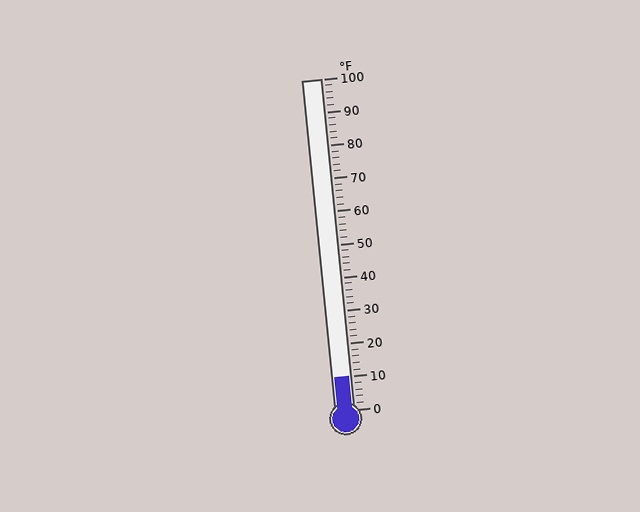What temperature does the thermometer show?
The thermometer shows approximately 10°F.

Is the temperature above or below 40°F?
The temperature is below 40°F.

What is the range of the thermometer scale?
The thermometer scale ranges from 0°F to 100°F.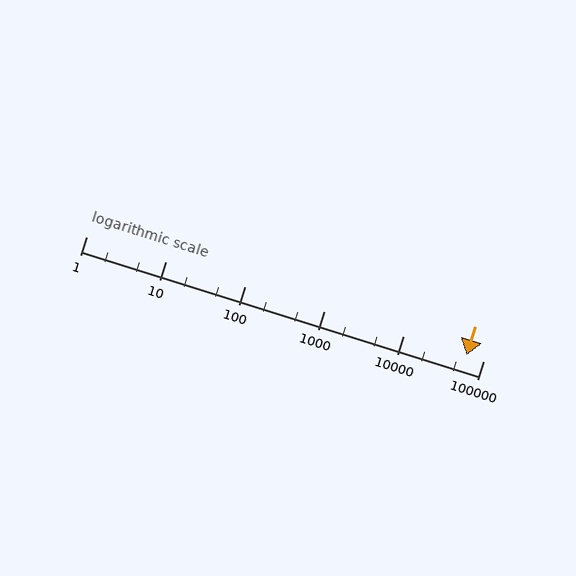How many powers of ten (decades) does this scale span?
The scale spans 5 decades, from 1 to 100000.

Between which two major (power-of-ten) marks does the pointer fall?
The pointer is between 10000 and 100000.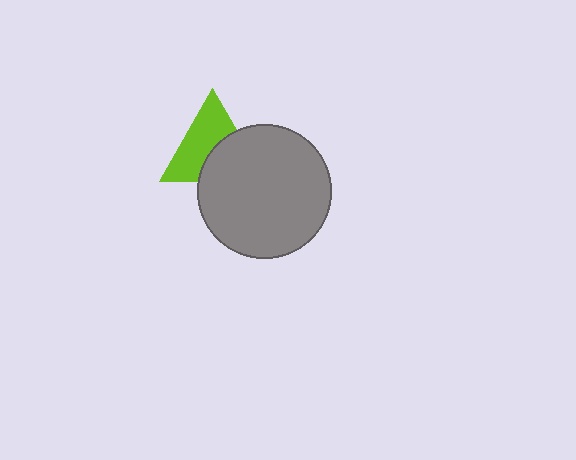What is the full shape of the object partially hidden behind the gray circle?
The partially hidden object is a lime triangle.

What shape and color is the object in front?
The object in front is a gray circle.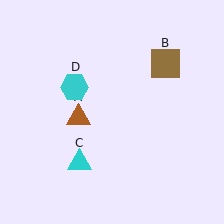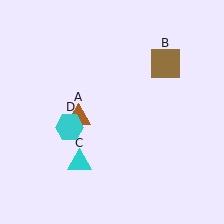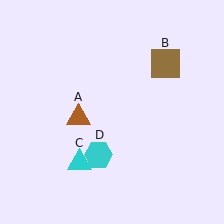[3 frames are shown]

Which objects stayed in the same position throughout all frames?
Brown triangle (object A) and brown square (object B) and cyan triangle (object C) remained stationary.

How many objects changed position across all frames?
1 object changed position: cyan hexagon (object D).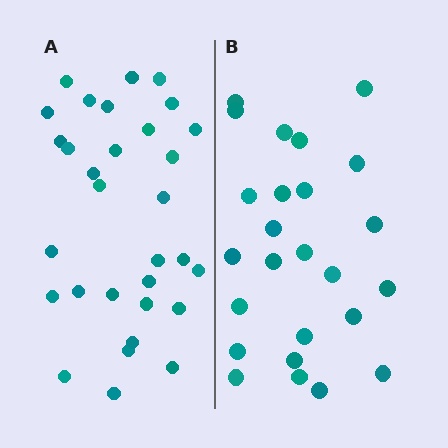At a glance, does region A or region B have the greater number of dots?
Region A (the left region) has more dots.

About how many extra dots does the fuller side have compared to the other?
Region A has about 6 more dots than region B.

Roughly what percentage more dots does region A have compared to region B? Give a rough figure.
About 25% more.